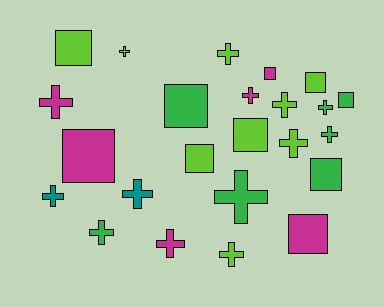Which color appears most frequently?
Lime, with 9 objects.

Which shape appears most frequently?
Cross, with 14 objects.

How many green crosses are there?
There are 4 green crosses.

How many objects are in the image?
There are 24 objects.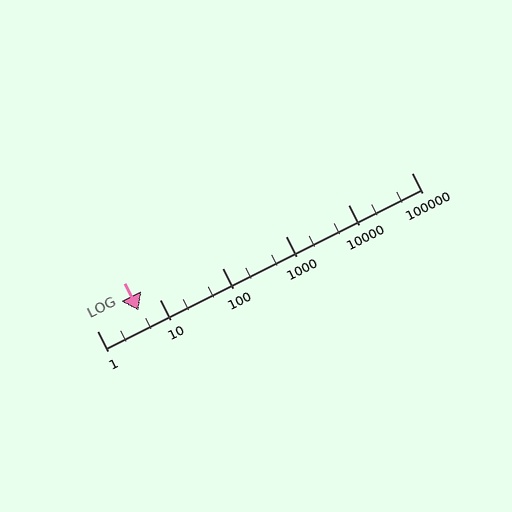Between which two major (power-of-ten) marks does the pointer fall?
The pointer is between 1 and 10.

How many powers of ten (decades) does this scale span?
The scale spans 5 decades, from 1 to 100000.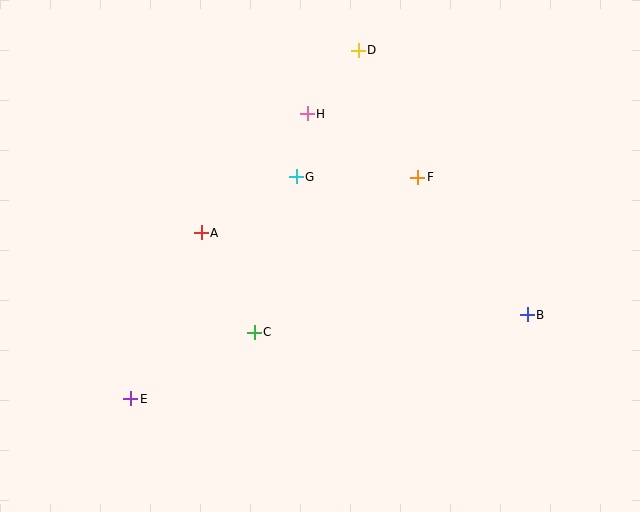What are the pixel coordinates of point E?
Point E is at (131, 399).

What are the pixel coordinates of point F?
Point F is at (418, 177).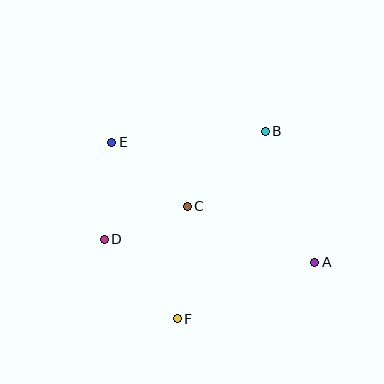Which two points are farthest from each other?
Points A and E are farthest from each other.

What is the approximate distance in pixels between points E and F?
The distance between E and F is approximately 188 pixels.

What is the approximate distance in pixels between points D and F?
The distance between D and F is approximately 108 pixels.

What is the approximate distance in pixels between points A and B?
The distance between A and B is approximately 140 pixels.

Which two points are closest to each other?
Points C and D are closest to each other.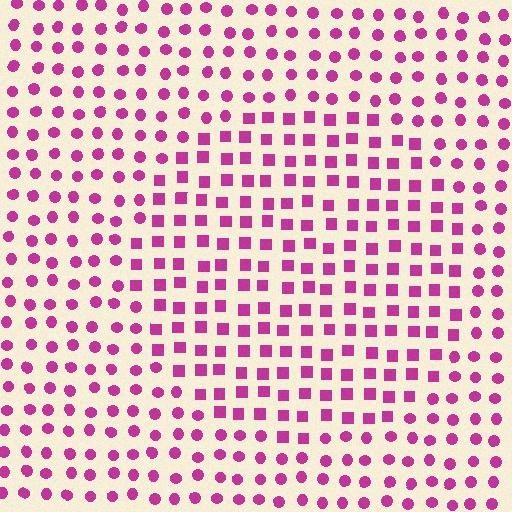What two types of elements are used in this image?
The image uses squares inside the circle region and circles outside it.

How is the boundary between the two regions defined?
The boundary is defined by a change in element shape: squares inside vs. circles outside. All elements share the same color and spacing.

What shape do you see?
I see a circle.